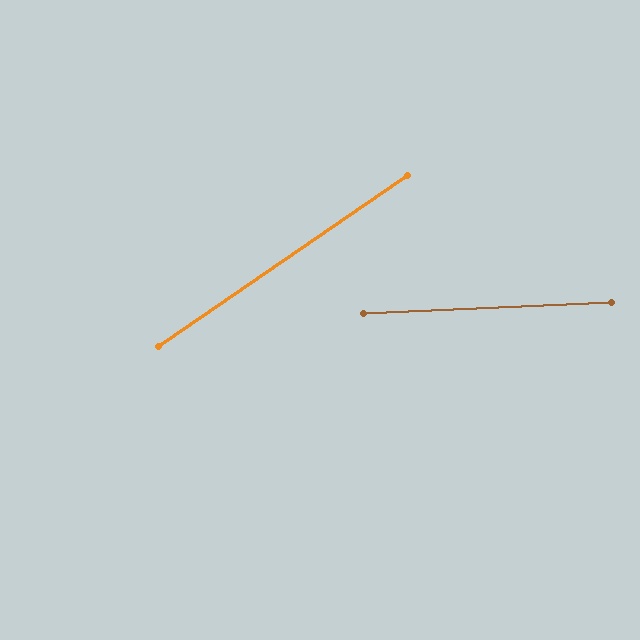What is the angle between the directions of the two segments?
Approximately 32 degrees.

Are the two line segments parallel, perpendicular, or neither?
Neither parallel nor perpendicular — they differ by about 32°.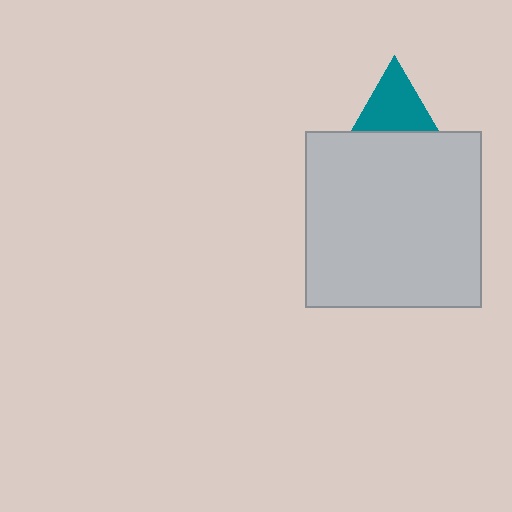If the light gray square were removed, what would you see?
You would see the complete teal triangle.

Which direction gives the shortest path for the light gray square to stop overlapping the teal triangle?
Moving down gives the shortest separation.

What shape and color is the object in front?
The object in front is a light gray square.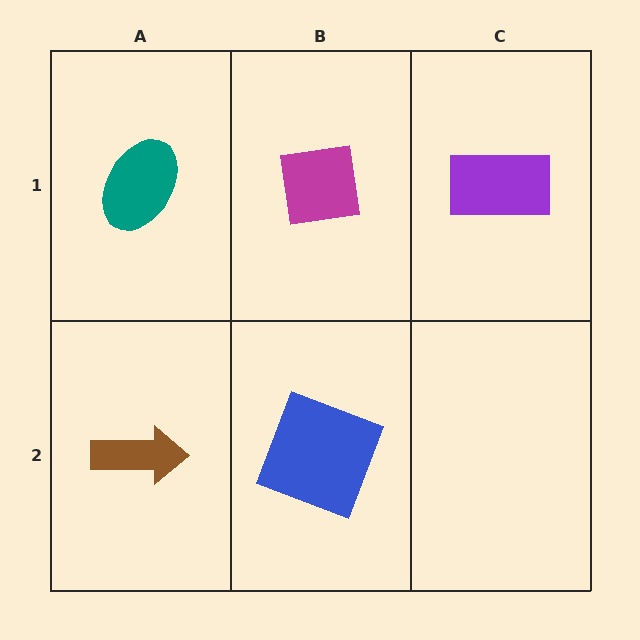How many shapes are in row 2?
2 shapes.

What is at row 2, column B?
A blue square.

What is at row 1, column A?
A teal ellipse.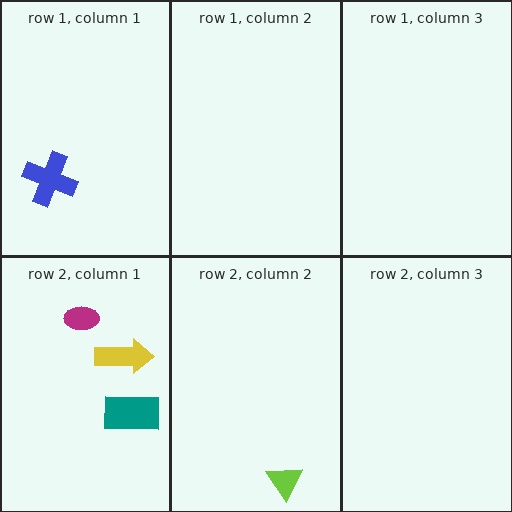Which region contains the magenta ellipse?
The row 2, column 1 region.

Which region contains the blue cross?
The row 1, column 1 region.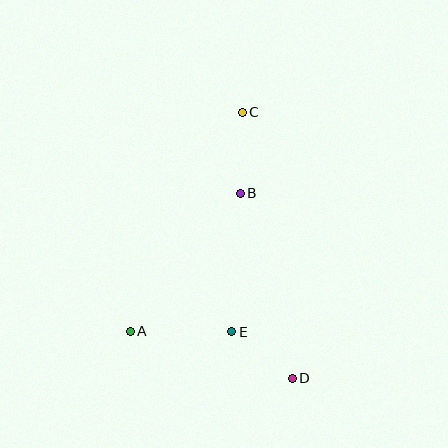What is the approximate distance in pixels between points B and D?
The distance between B and D is approximately 192 pixels.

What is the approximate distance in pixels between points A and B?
The distance between A and B is approximately 176 pixels.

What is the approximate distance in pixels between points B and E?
The distance between B and E is approximately 139 pixels.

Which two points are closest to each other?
Points D and E are closest to each other.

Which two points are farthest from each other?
Points C and D are farthest from each other.